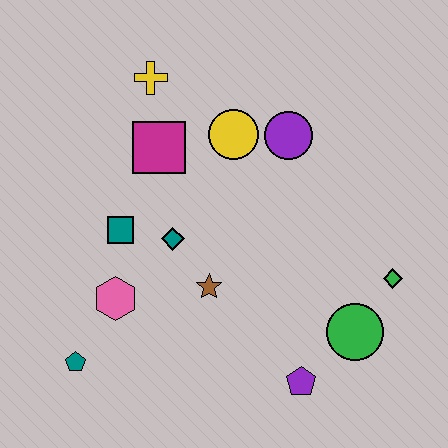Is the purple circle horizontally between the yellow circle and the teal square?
No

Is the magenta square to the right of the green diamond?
No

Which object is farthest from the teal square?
The green diamond is farthest from the teal square.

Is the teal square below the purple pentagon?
No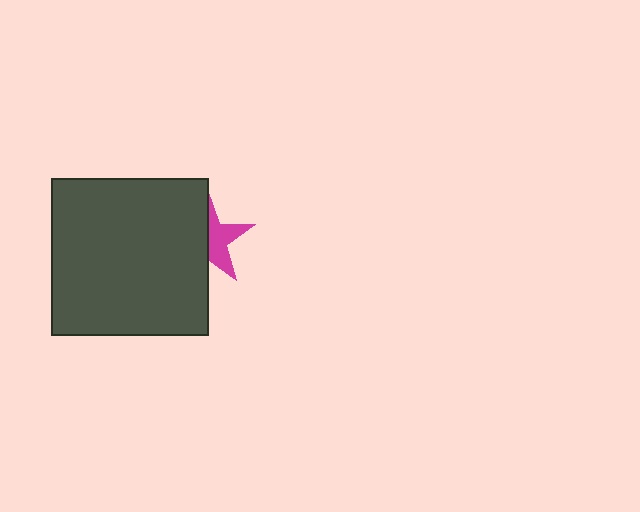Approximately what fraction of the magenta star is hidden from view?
Roughly 55% of the magenta star is hidden behind the dark gray square.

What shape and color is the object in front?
The object in front is a dark gray square.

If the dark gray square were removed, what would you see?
You would see the complete magenta star.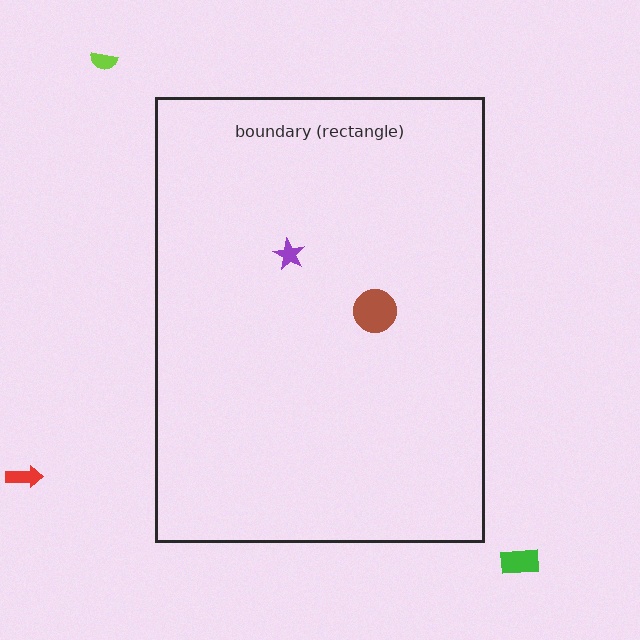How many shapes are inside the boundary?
2 inside, 3 outside.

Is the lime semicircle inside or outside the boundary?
Outside.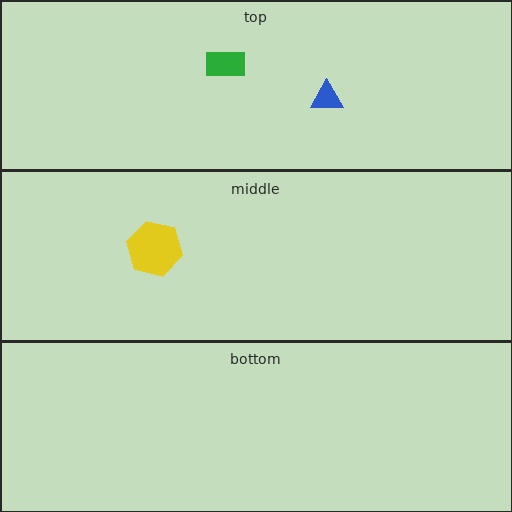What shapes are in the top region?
The green rectangle, the blue triangle.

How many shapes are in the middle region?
1.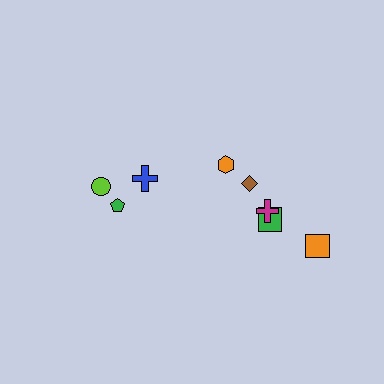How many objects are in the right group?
There are 5 objects.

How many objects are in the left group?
There are 3 objects.